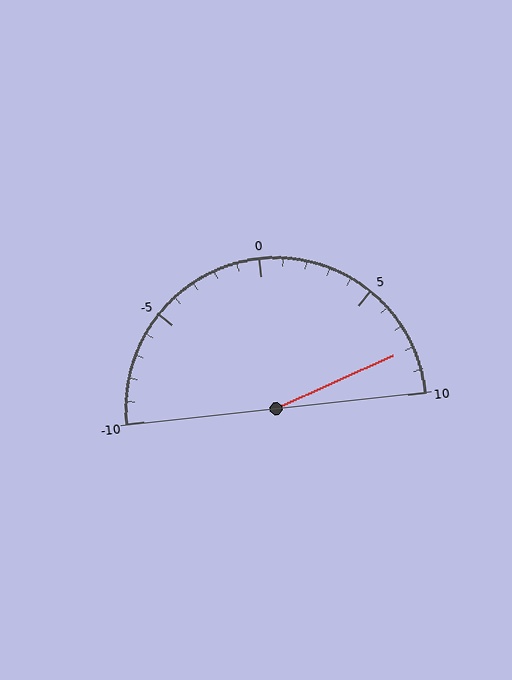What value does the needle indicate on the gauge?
The needle indicates approximately 8.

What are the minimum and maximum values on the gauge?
The gauge ranges from -10 to 10.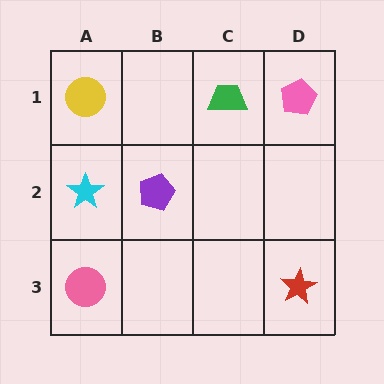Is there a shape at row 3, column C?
No, that cell is empty.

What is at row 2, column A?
A cyan star.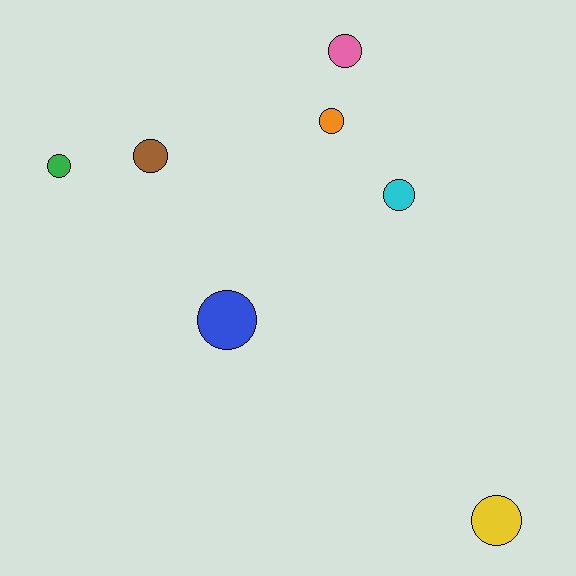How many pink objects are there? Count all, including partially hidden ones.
There is 1 pink object.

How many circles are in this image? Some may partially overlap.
There are 7 circles.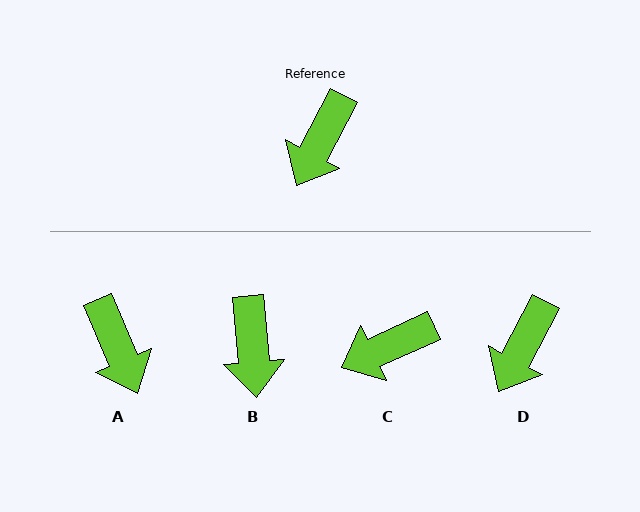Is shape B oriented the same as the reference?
No, it is off by about 33 degrees.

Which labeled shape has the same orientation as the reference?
D.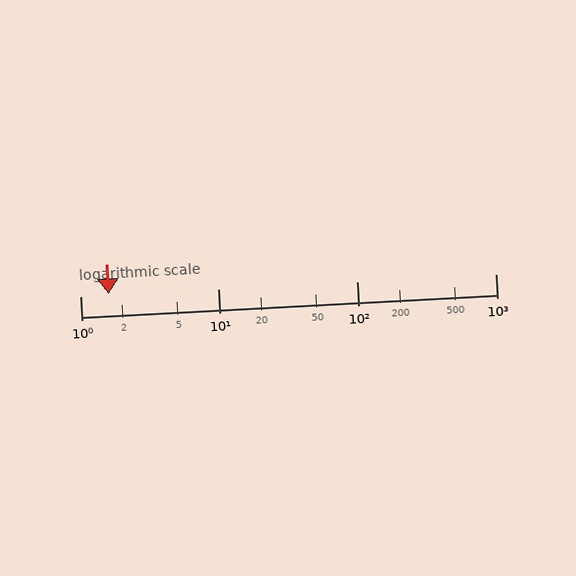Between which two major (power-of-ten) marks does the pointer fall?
The pointer is between 1 and 10.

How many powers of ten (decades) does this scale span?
The scale spans 3 decades, from 1 to 1000.